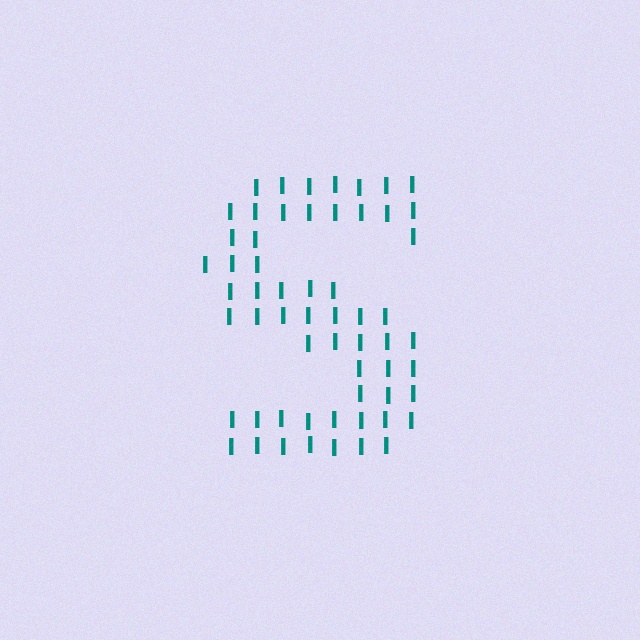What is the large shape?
The large shape is the letter S.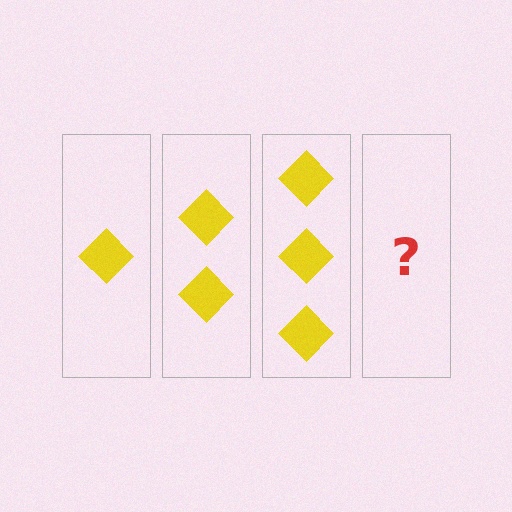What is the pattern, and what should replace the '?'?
The pattern is that each step adds one more diamond. The '?' should be 4 diamonds.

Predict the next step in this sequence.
The next step is 4 diamonds.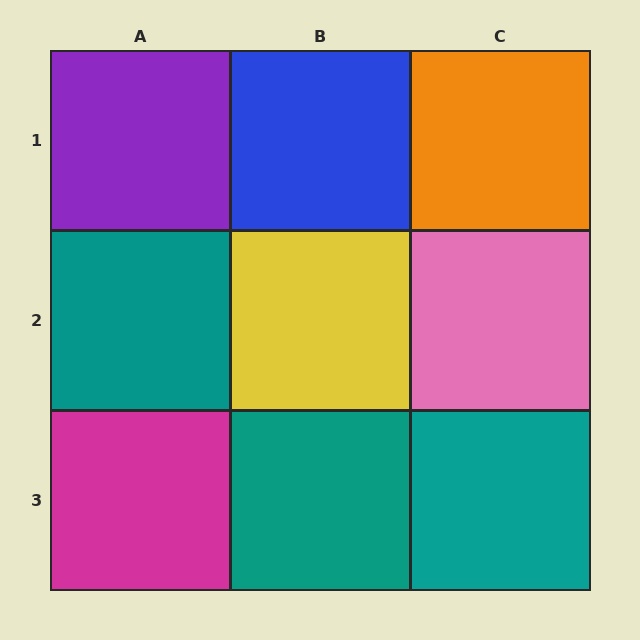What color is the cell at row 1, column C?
Orange.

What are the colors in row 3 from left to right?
Magenta, teal, teal.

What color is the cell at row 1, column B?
Blue.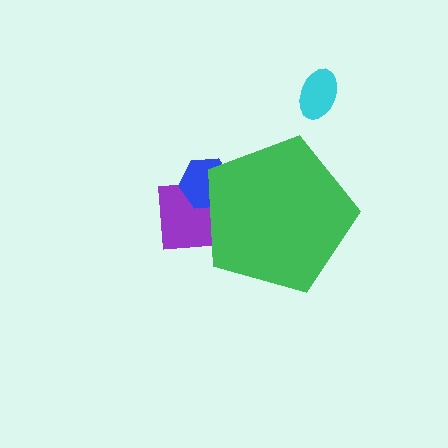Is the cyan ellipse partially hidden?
No, the cyan ellipse is fully visible.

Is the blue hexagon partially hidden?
Yes, the blue hexagon is partially hidden behind the green pentagon.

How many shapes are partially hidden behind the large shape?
2 shapes are partially hidden.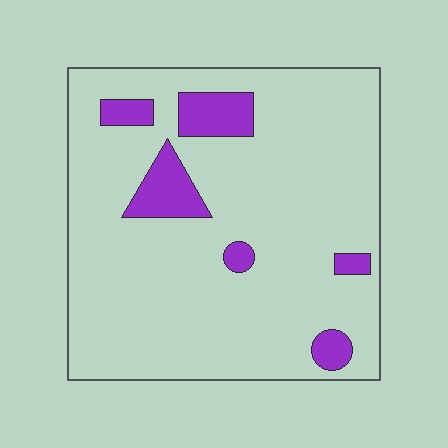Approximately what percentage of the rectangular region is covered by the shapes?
Approximately 10%.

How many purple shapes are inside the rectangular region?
6.